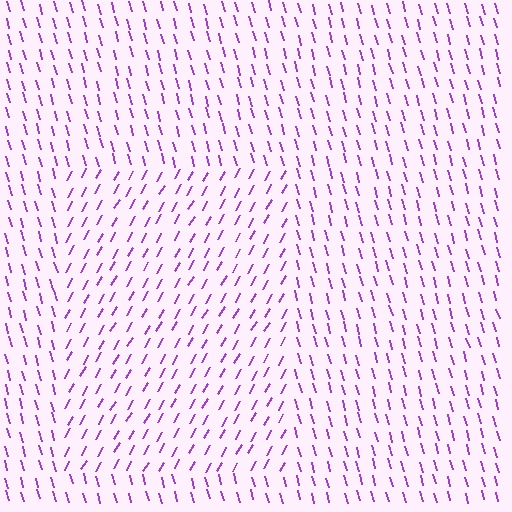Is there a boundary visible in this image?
Yes, there is a texture boundary formed by a change in line orientation.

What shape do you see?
I see a rectangle.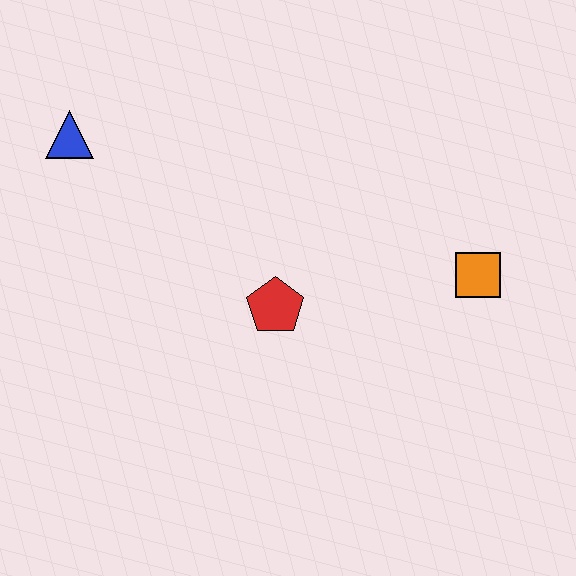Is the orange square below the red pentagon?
No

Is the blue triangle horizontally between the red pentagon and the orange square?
No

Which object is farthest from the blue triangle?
The orange square is farthest from the blue triangle.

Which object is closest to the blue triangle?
The red pentagon is closest to the blue triangle.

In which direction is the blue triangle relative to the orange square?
The blue triangle is to the left of the orange square.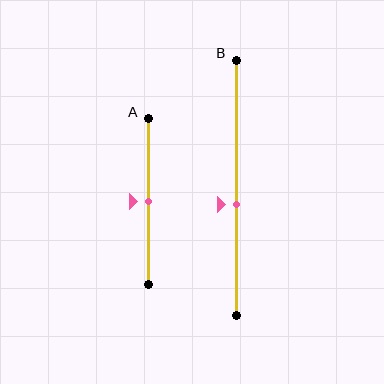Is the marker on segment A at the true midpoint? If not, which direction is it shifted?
Yes, the marker on segment A is at the true midpoint.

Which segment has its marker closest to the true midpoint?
Segment A has its marker closest to the true midpoint.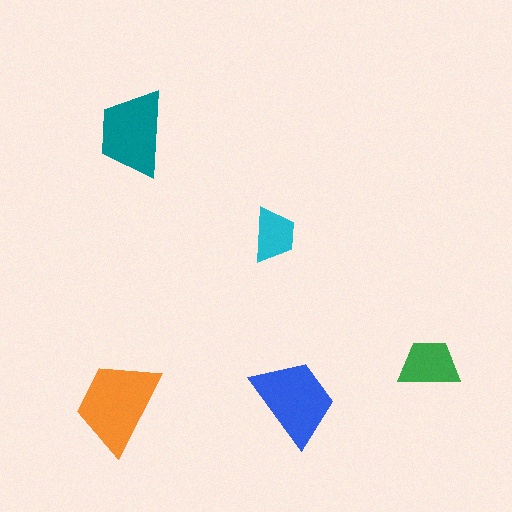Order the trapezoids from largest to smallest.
the orange one, the blue one, the teal one, the green one, the cyan one.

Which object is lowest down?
The orange trapezoid is bottommost.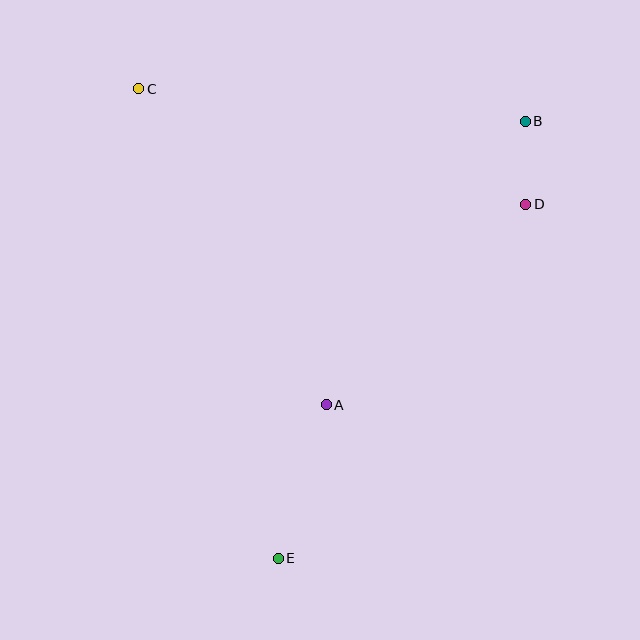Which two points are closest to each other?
Points B and D are closest to each other.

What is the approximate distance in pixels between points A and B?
The distance between A and B is approximately 346 pixels.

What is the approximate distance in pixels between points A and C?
The distance between A and C is approximately 367 pixels.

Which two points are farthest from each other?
Points B and E are farthest from each other.